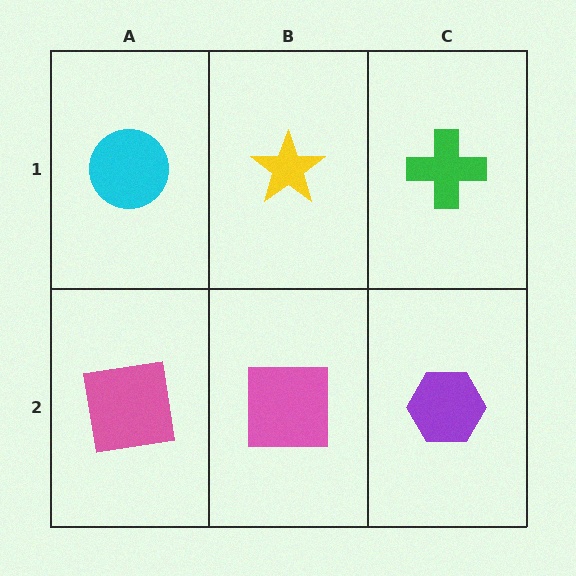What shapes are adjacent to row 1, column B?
A pink square (row 2, column B), a cyan circle (row 1, column A), a green cross (row 1, column C).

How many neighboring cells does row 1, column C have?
2.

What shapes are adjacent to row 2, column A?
A cyan circle (row 1, column A), a pink square (row 2, column B).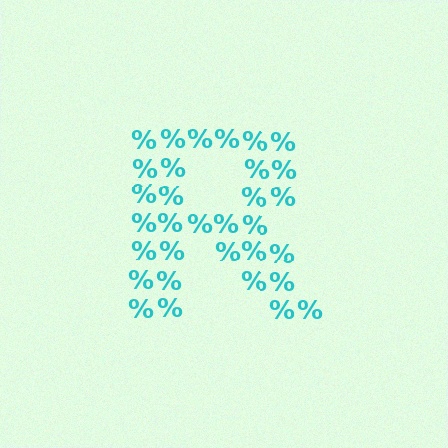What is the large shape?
The large shape is the letter R.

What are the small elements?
The small elements are percent signs.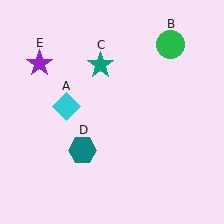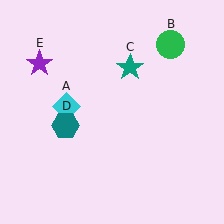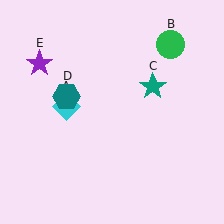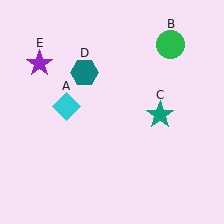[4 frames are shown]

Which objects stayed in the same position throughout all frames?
Cyan diamond (object A) and green circle (object B) and purple star (object E) remained stationary.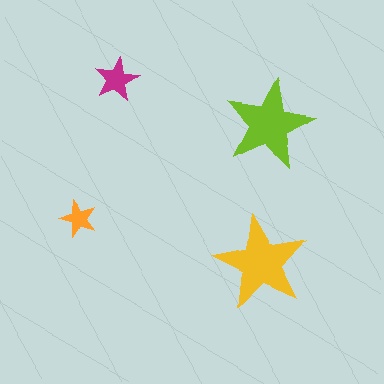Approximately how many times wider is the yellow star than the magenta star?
About 2 times wider.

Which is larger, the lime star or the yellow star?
The yellow one.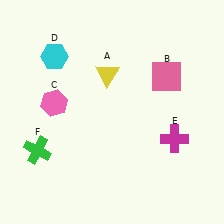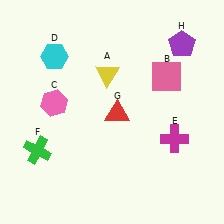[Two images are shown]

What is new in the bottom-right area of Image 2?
A red triangle (G) was added in the bottom-right area of Image 2.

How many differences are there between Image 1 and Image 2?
There are 2 differences between the two images.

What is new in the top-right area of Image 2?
A purple pentagon (H) was added in the top-right area of Image 2.